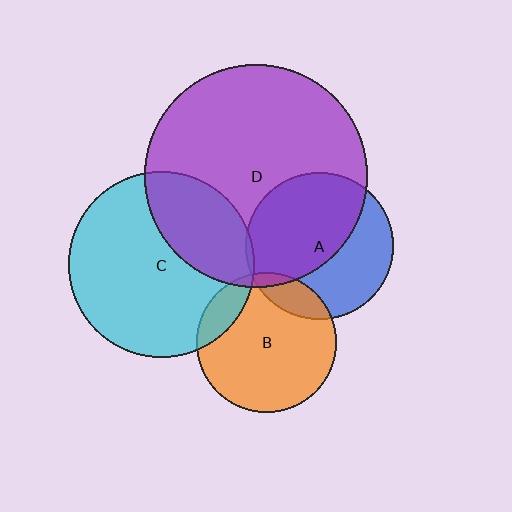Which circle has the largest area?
Circle D (purple).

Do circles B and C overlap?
Yes.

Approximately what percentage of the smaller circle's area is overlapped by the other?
Approximately 15%.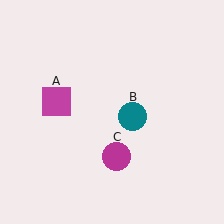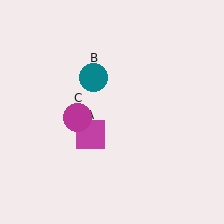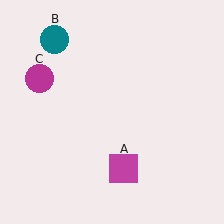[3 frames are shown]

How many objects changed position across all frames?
3 objects changed position: magenta square (object A), teal circle (object B), magenta circle (object C).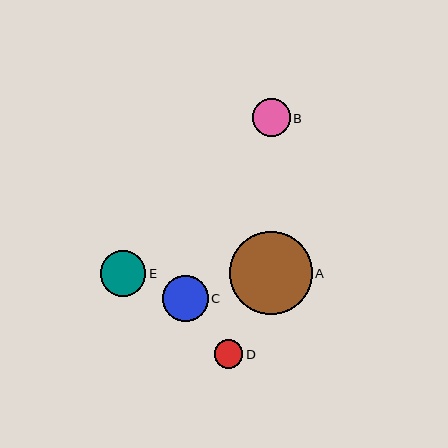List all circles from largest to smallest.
From largest to smallest: A, C, E, B, D.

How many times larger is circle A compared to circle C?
Circle A is approximately 1.8 times the size of circle C.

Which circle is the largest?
Circle A is the largest with a size of approximately 83 pixels.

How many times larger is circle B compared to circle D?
Circle B is approximately 1.3 times the size of circle D.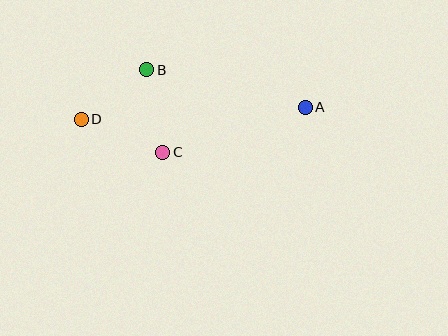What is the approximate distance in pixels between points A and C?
The distance between A and C is approximately 150 pixels.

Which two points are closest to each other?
Points B and D are closest to each other.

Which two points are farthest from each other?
Points A and D are farthest from each other.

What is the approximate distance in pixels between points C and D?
The distance between C and D is approximately 88 pixels.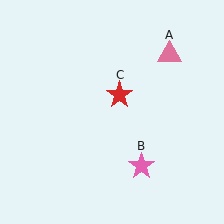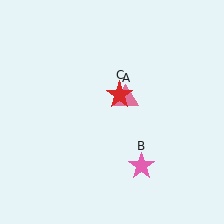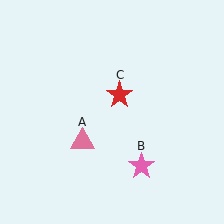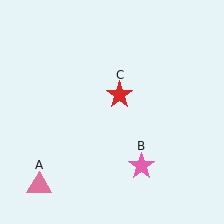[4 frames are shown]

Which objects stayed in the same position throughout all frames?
Pink star (object B) and red star (object C) remained stationary.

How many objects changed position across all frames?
1 object changed position: pink triangle (object A).